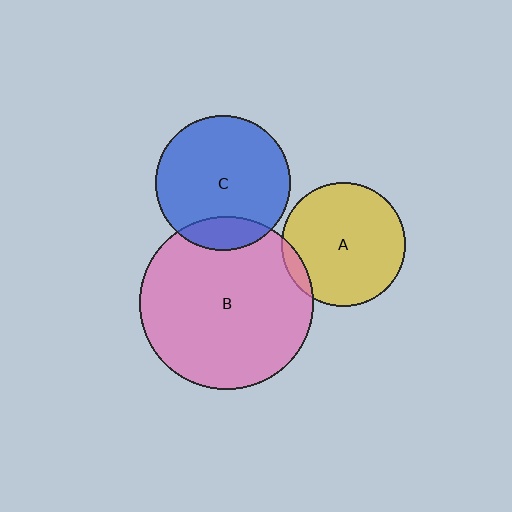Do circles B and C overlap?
Yes.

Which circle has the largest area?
Circle B (pink).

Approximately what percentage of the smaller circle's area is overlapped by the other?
Approximately 15%.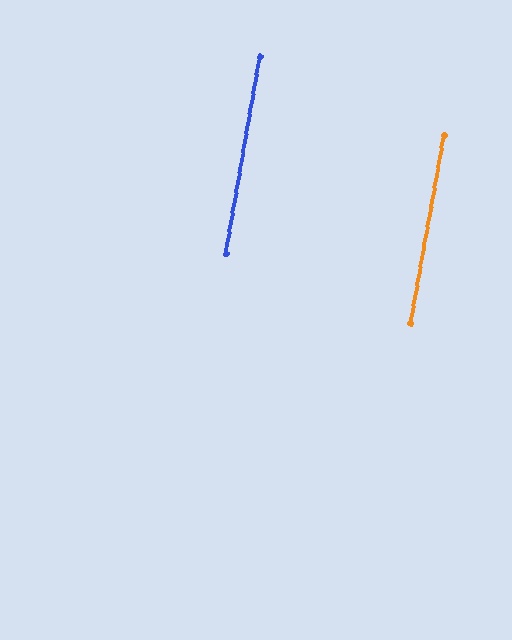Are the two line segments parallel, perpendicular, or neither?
Parallel — their directions differ by only 0.5°.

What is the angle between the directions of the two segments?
Approximately 0 degrees.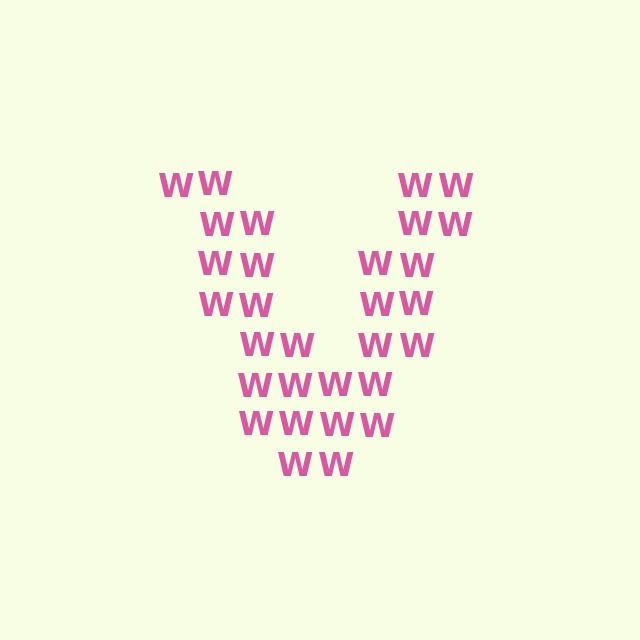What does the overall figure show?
The overall figure shows the letter V.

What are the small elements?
The small elements are letter W's.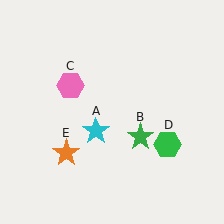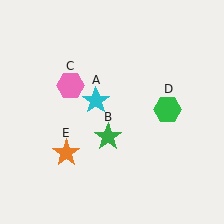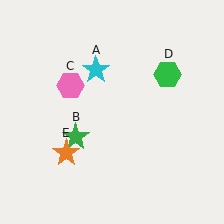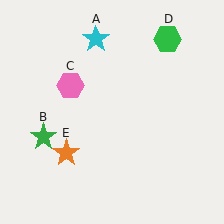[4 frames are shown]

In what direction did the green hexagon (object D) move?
The green hexagon (object D) moved up.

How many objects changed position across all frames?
3 objects changed position: cyan star (object A), green star (object B), green hexagon (object D).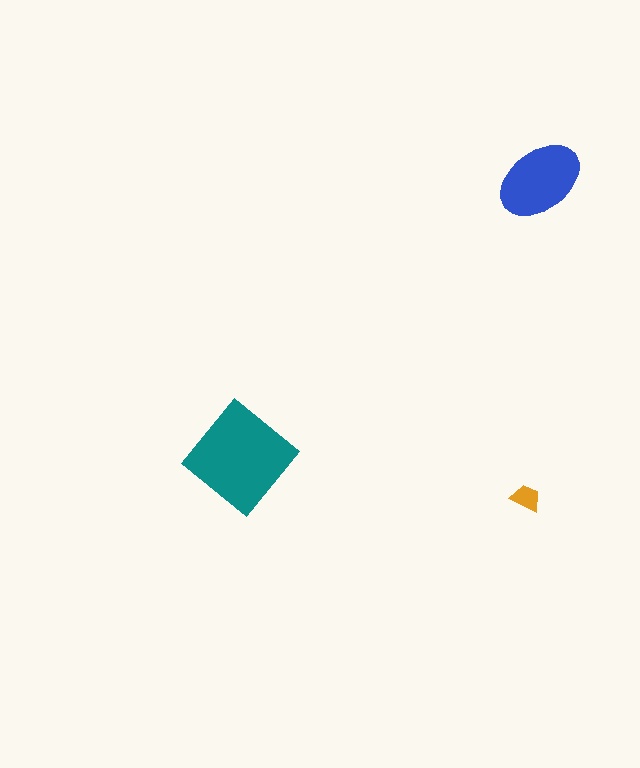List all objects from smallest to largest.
The orange trapezoid, the blue ellipse, the teal diamond.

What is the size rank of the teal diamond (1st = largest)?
1st.